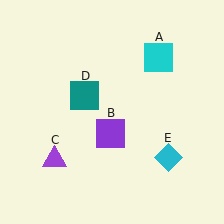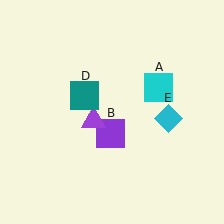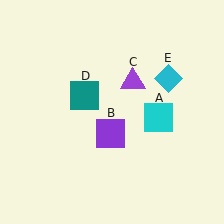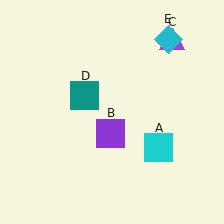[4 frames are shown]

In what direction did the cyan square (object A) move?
The cyan square (object A) moved down.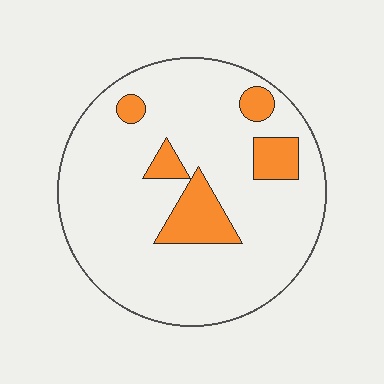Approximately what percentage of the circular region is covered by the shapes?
Approximately 15%.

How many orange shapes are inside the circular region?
5.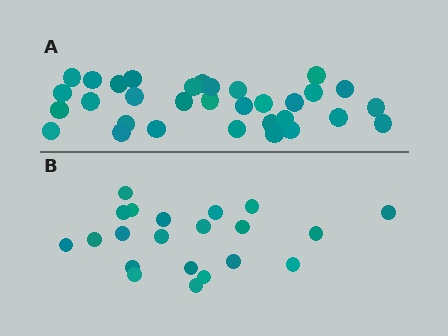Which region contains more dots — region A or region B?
Region A (the top region) has more dots.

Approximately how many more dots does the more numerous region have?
Region A has roughly 12 or so more dots than region B.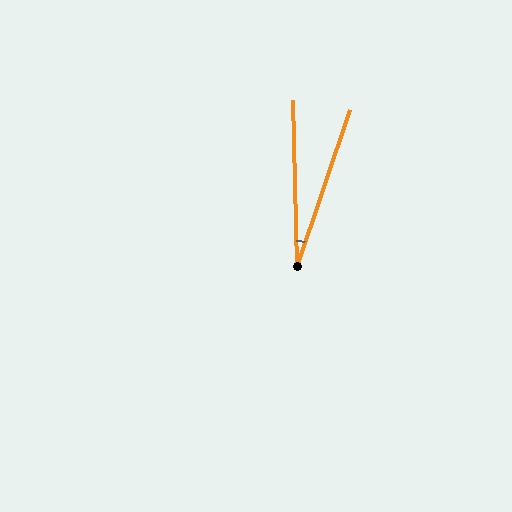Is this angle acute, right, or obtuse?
It is acute.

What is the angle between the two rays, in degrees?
Approximately 20 degrees.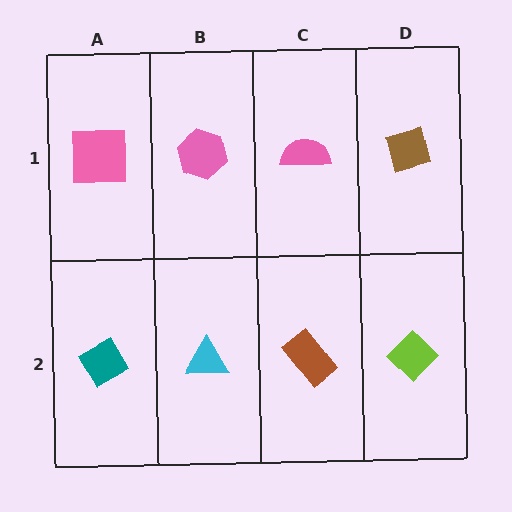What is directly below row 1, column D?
A lime diamond.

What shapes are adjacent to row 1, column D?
A lime diamond (row 2, column D), a pink semicircle (row 1, column C).